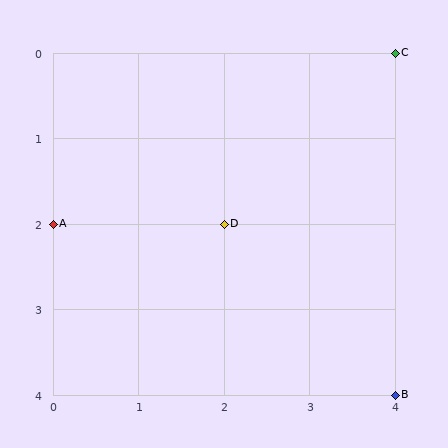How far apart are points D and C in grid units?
Points D and C are 2 columns and 2 rows apart (about 2.8 grid units diagonally).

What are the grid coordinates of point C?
Point C is at grid coordinates (4, 0).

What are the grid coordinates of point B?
Point B is at grid coordinates (4, 4).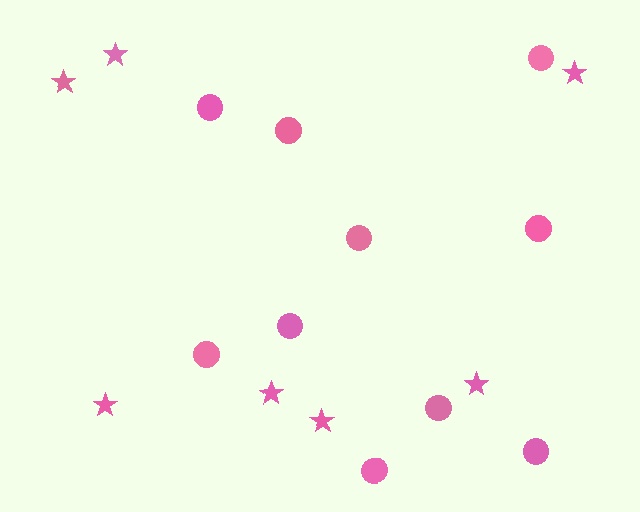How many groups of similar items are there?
There are 2 groups: one group of circles (10) and one group of stars (7).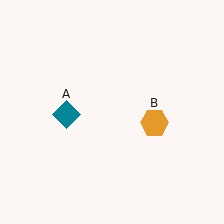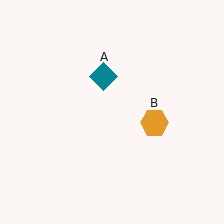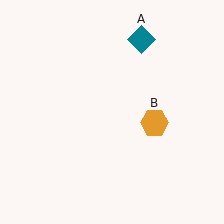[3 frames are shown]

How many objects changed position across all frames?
1 object changed position: teal diamond (object A).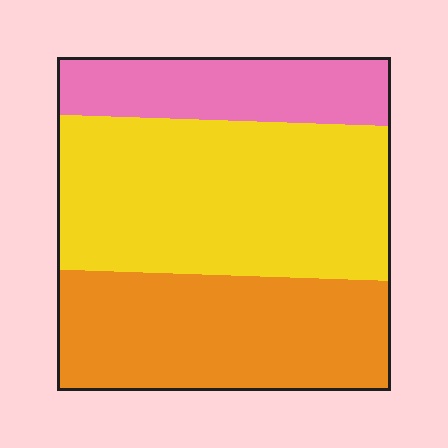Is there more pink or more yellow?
Yellow.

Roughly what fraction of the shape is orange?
Orange takes up about one third (1/3) of the shape.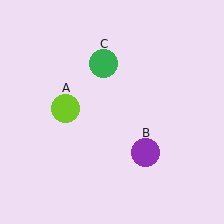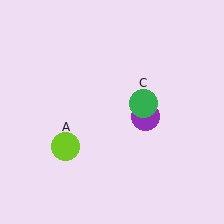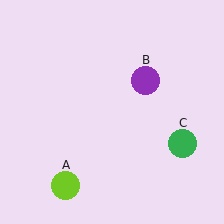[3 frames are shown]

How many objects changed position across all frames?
3 objects changed position: lime circle (object A), purple circle (object B), green circle (object C).